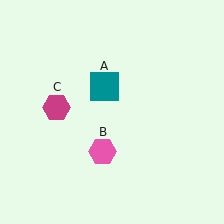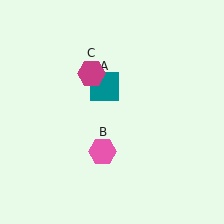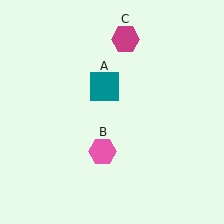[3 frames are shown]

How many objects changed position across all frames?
1 object changed position: magenta hexagon (object C).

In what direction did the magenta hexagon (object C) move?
The magenta hexagon (object C) moved up and to the right.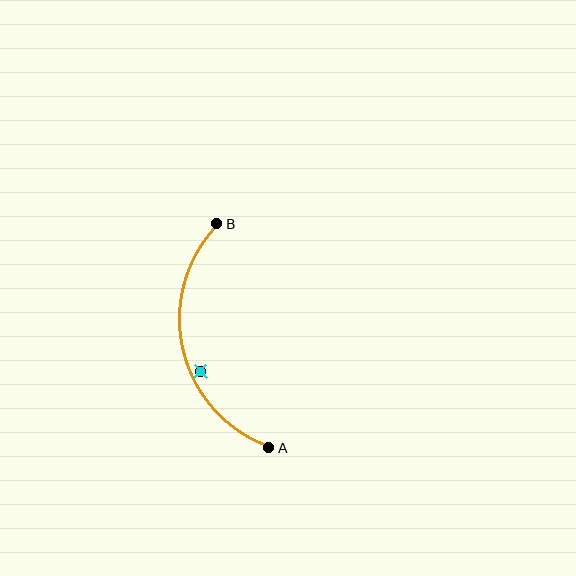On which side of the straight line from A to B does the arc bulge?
The arc bulges to the left of the straight line connecting A and B.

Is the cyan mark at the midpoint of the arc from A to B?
No — the cyan mark does not lie on the arc at all. It sits slightly inside the curve.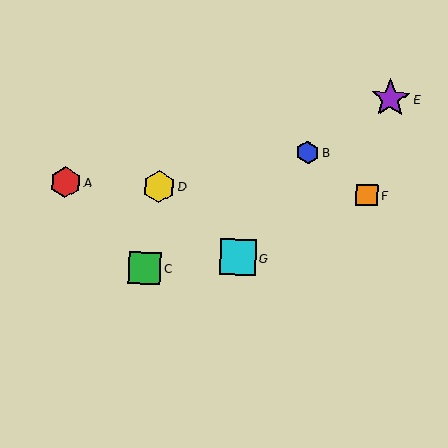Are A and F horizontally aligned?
Yes, both are at y≈182.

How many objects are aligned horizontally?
3 objects (A, D, F) are aligned horizontally.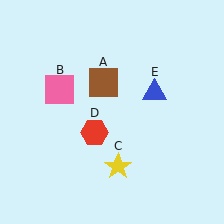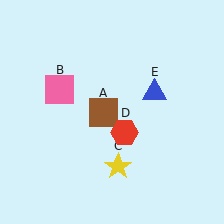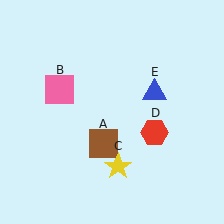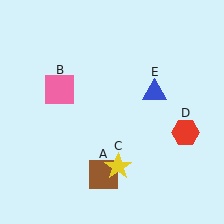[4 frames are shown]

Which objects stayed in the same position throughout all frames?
Pink square (object B) and yellow star (object C) and blue triangle (object E) remained stationary.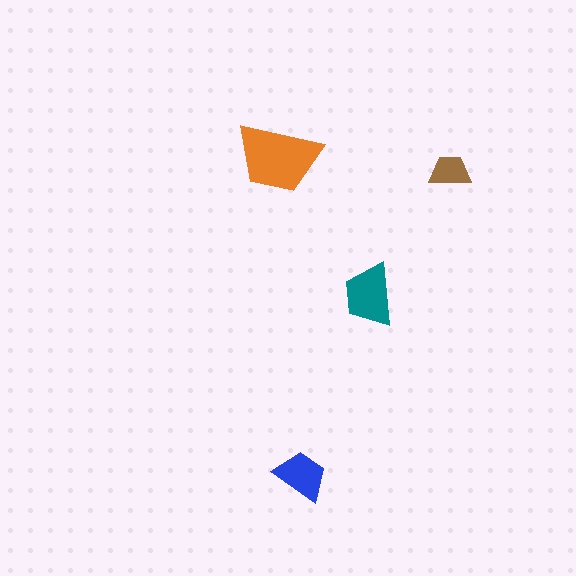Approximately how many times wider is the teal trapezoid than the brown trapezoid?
About 1.5 times wider.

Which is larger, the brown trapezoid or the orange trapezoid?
The orange one.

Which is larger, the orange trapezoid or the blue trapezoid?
The orange one.